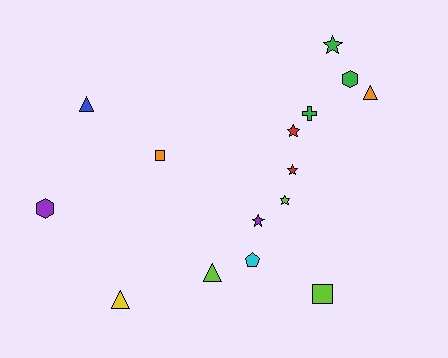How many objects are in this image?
There are 15 objects.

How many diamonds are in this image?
There are no diamonds.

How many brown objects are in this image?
There are no brown objects.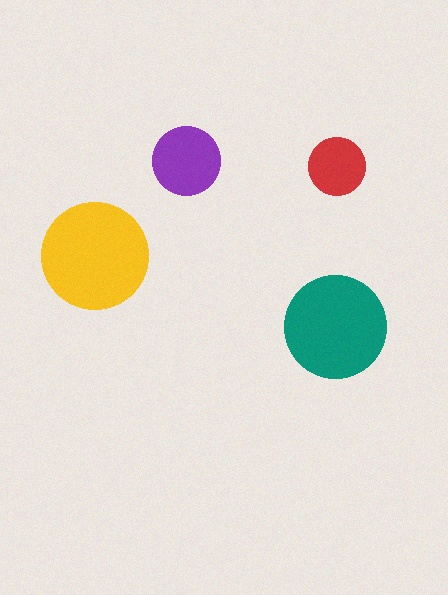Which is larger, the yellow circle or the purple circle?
The yellow one.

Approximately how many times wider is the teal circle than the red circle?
About 2 times wider.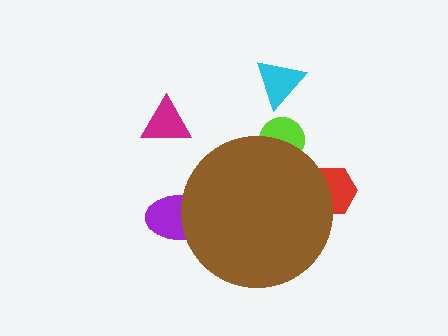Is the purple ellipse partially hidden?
Yes, the purple ellipse is partially hidden behind the brown circle.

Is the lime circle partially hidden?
Yes, the lime circle is partially hidden behind the brown circle.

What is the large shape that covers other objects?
A brown circle.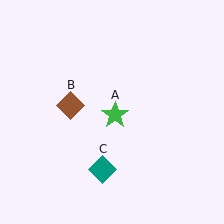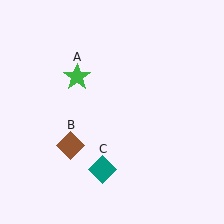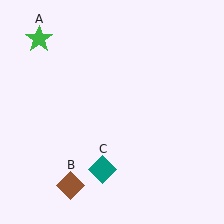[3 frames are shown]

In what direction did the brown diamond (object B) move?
The brown diamond (object B) moved down.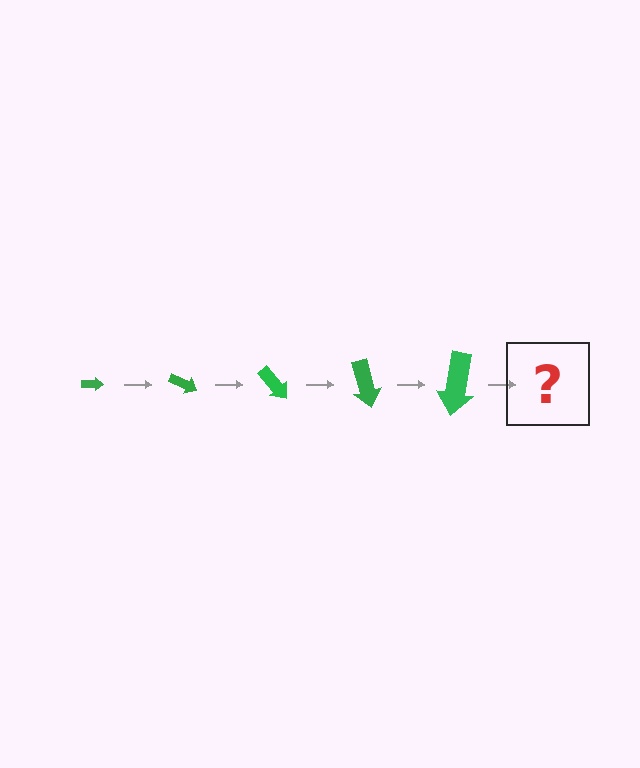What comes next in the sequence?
The next element should be an arrow, larger than the previous one and rotated 125 degrees from the start.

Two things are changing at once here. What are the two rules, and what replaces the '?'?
The two rules are that the arrow grows larger each step and it rotates 25 degrees each step. The '?' should be an arrow, larger than the previous one and rotated 125 degrees from the start.